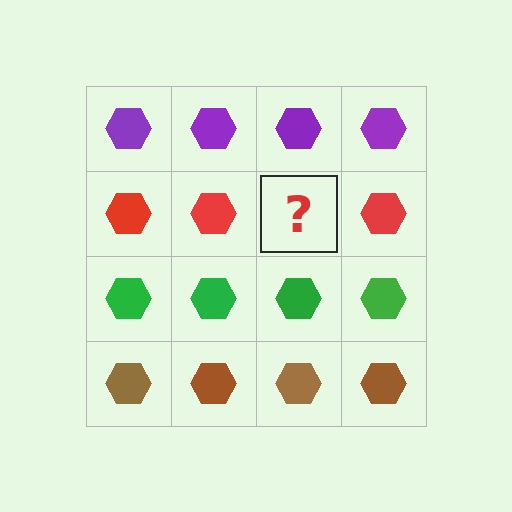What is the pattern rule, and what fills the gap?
The rule is that each row has a consistent color. The gap should be filled with a red hexagon.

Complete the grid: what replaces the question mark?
The question mark should be replaced with a red hexagon.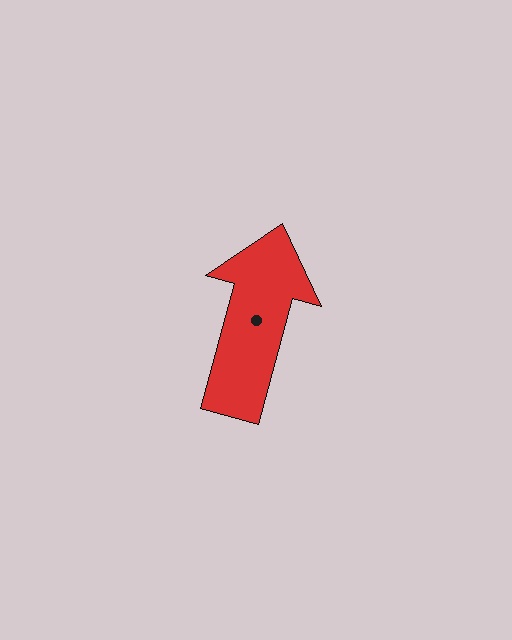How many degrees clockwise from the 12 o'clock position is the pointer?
Approximately 15 degrees.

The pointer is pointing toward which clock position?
Roughly 1 o'clock.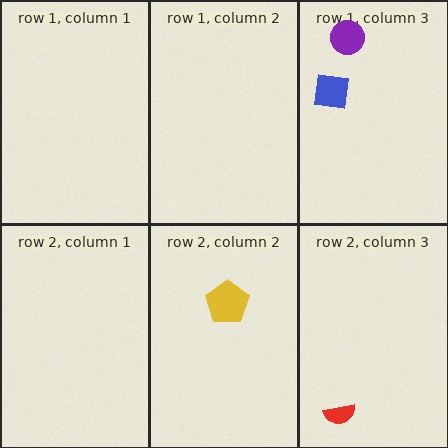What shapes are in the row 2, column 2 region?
The yellow pentagon.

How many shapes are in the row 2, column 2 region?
1.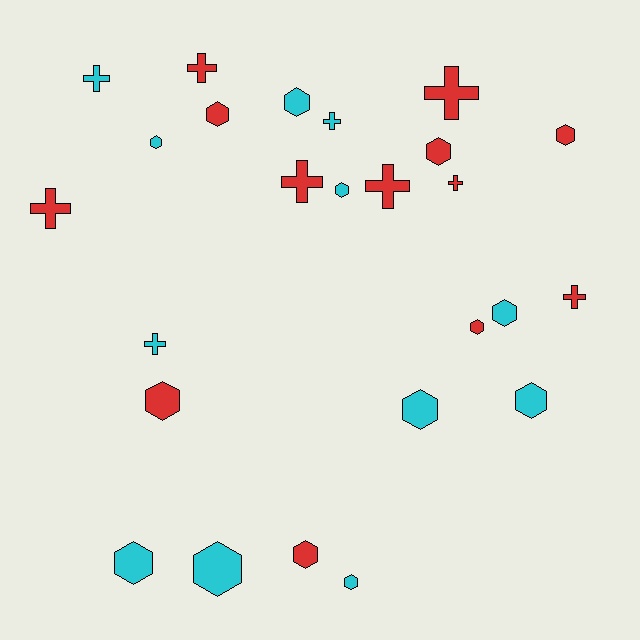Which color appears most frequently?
Red, with 13 objects.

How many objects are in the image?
There are 25 objects.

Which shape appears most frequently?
Hexagon, with 15 objects.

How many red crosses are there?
There are 7 red crosses.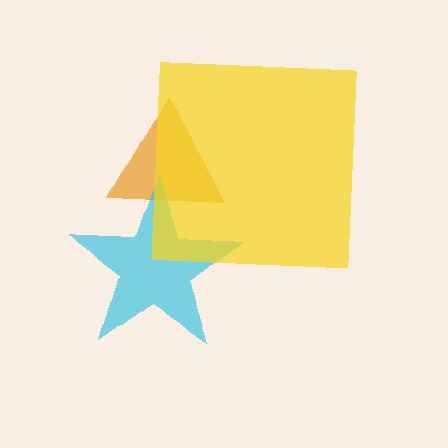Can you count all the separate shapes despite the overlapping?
Yes, there are 3 separate shapes.